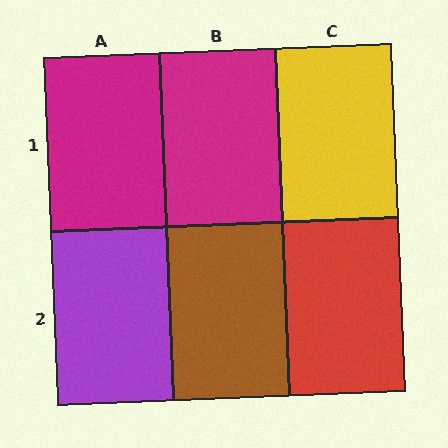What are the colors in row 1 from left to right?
Magenta, magenta, yellow.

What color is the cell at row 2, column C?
Red.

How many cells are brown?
1 cell is brown.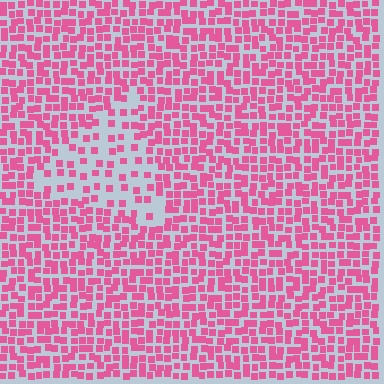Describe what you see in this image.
The image contains small pink elements arranged at two different densities. A triangle-shaped region is visible where the elements are less densely packed than the surrounding area.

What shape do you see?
I see a triangle.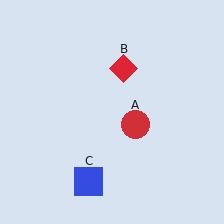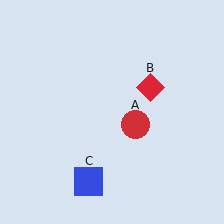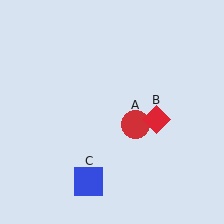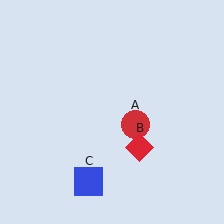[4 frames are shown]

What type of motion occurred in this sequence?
The red diamond (object B) rotated clockwise around the center of the scene.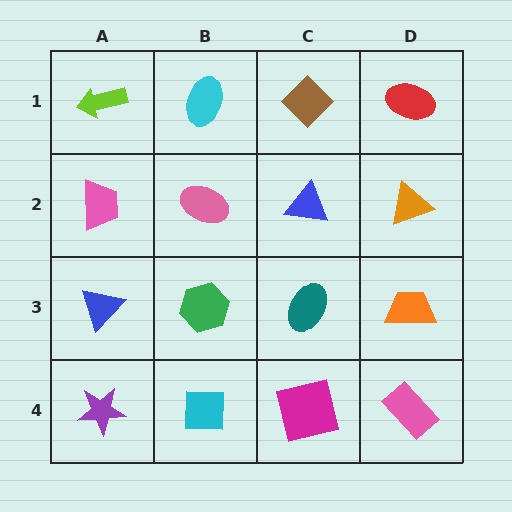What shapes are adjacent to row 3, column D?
An orange triangle (row 2, column D), a pink rectangle (row 4, column D), a teal ellipse (row 3, column C).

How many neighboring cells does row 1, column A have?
2.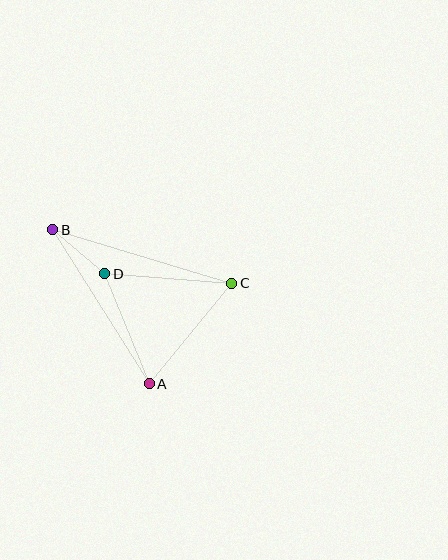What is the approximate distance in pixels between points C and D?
The distance between C and D is approximately 127 pixels.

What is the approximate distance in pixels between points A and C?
The distance between A and C is approximately 130 pixels.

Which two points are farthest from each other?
Points B and C are farthest from each other.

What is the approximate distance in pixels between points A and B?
The distance between A and B is approximately 182 pixels.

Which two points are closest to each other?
Points B and D are closest to each other.